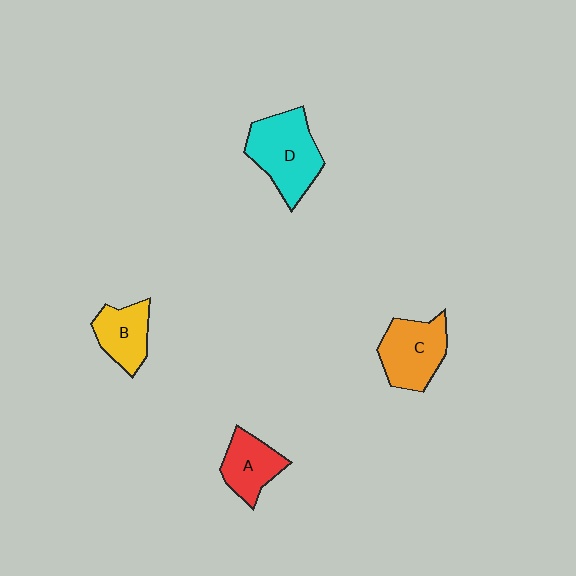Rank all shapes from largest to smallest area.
From largest to smallest: D (cyan), C (orange), A (red), B (yellow).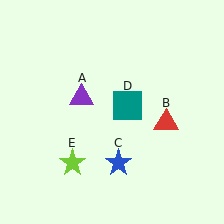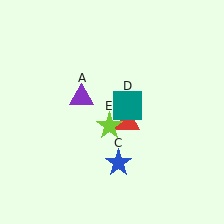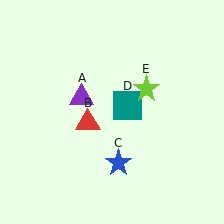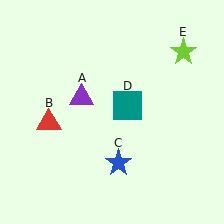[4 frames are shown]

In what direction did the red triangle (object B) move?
The red triangle (object B) moved left.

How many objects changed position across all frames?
2 objects changed position: red triangle (object B), lime star (object E).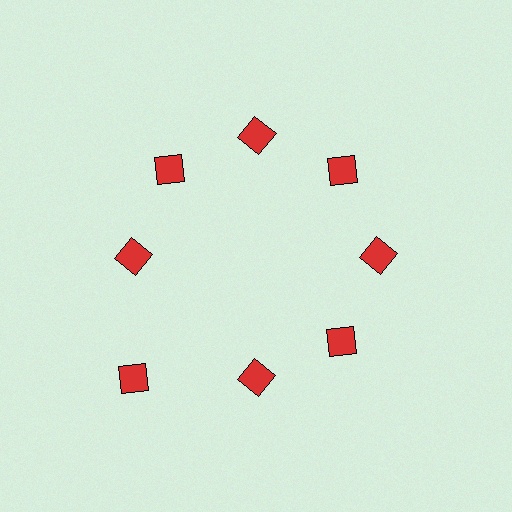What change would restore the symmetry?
The symmetry would be restored by moving it inward, back onto the ring so that all 8 diamonds sit at equal angles and equal distance from the center.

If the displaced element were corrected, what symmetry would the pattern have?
It would have 8-fold rotational symmetry — the pattern would map onto itself every 45 degrees.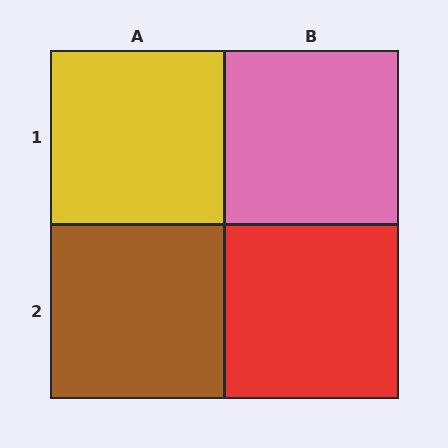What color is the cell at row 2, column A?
Brown.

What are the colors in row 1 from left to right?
Yellow, pink.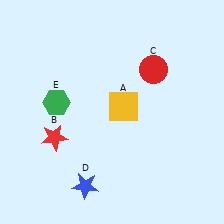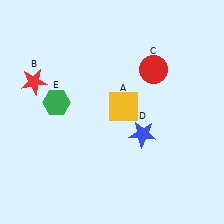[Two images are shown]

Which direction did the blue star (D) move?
The blue star (D) moved right.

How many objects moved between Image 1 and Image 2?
2 objects moved between the two images.